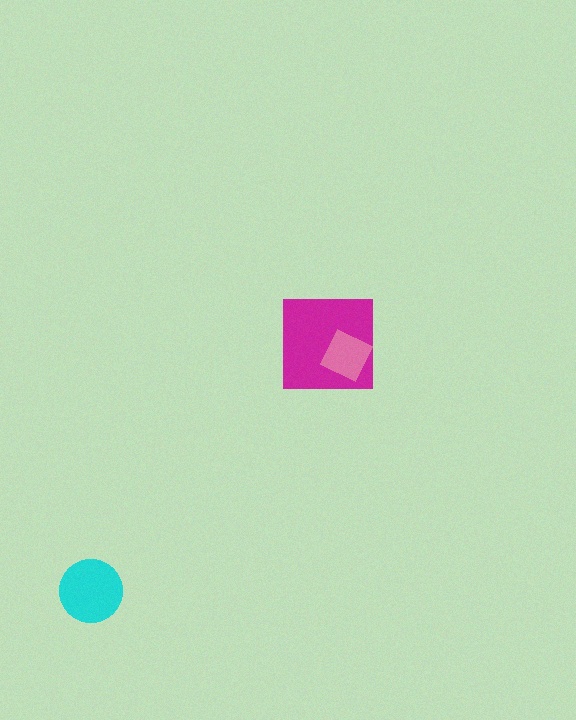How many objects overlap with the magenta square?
1 object overlaps with the magenta square.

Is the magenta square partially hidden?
Yes, it is partially covered by another shape.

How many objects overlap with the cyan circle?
0 objects overlap with the cyan circle.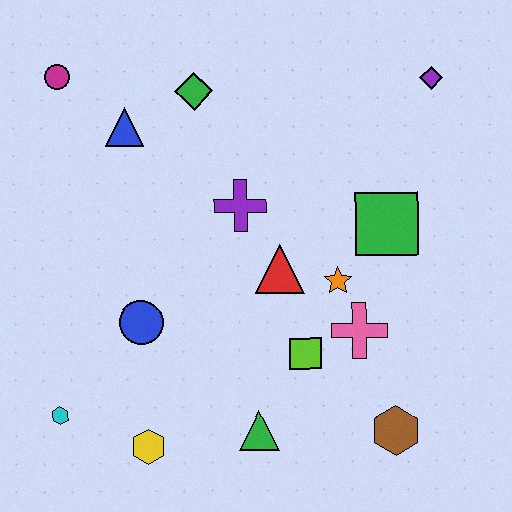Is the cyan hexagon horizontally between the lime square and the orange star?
No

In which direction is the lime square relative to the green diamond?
The lime square is below the green diamond.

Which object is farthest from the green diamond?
The brown hexagon is farthest from the green diamond.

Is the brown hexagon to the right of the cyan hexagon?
Yes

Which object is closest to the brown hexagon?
The pink cross is closest to the brown hexagon.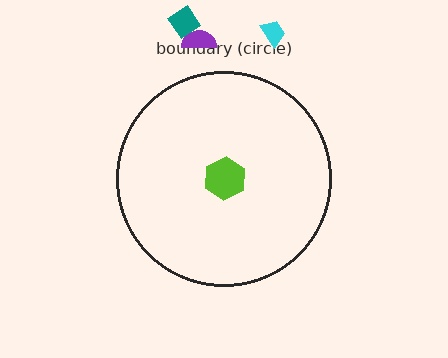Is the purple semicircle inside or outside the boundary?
Outside.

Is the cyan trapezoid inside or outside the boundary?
Outside.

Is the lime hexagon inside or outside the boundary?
Inside.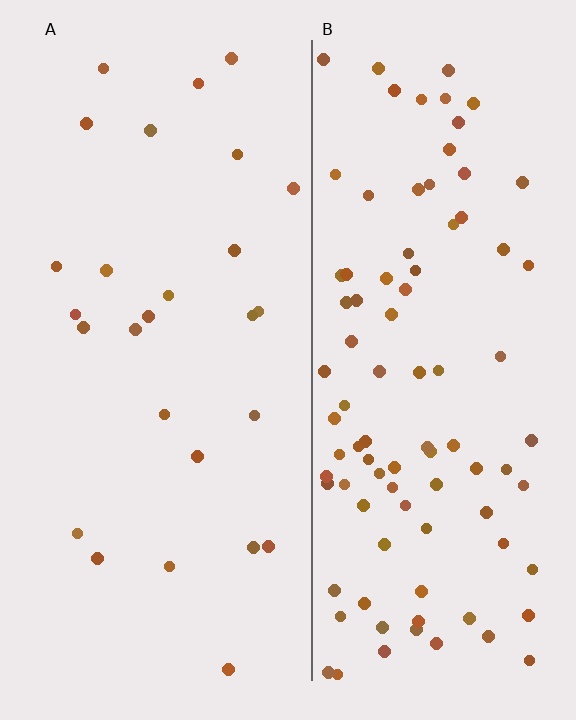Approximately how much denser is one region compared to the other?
Approximately 3.6× — region B over region A.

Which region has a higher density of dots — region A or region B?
B (the right).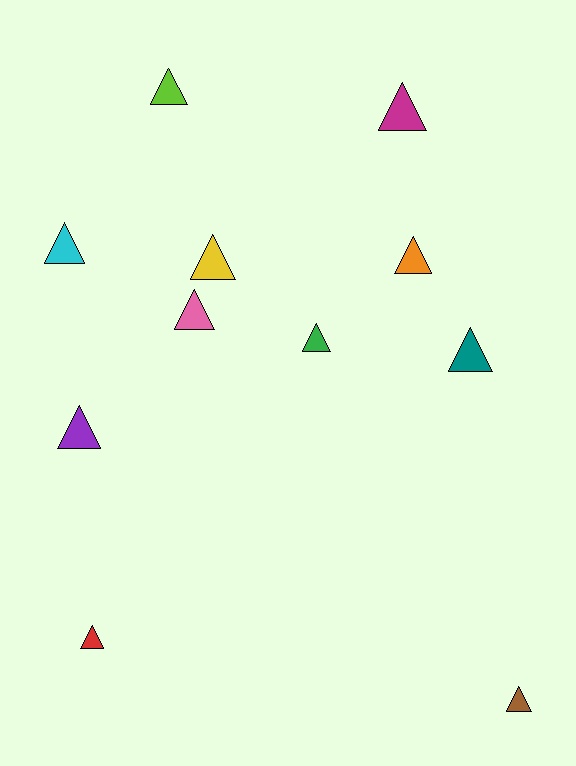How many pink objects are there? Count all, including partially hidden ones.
There is 1 pink object.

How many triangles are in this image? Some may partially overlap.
There are 11 triangles.